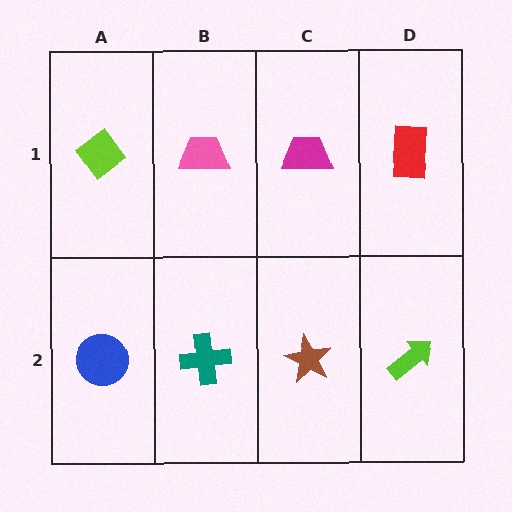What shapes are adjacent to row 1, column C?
A brown star (row 2, column C), a pink trapezoid (row 1, column B), a red rectangle (row 1, column D).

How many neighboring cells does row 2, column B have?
3.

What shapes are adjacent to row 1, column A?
A blue circle (row 2, column A), a pink trapezoid (row 1, column B).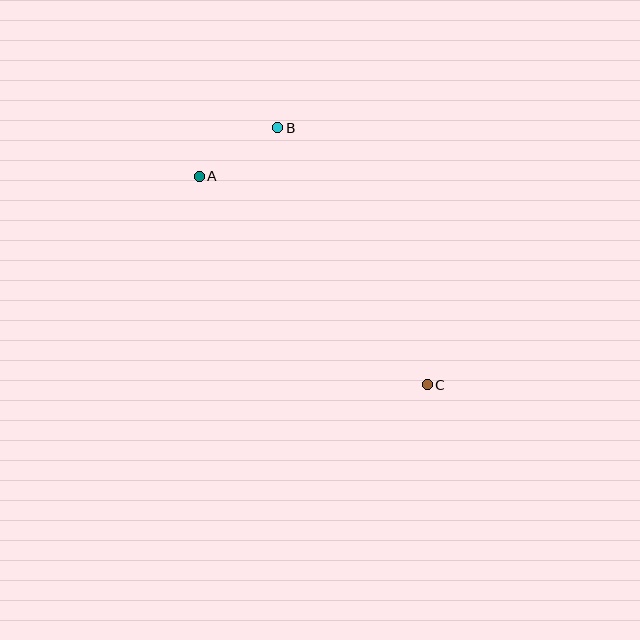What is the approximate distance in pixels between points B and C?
The distance between B and C is approximately 298 pixels.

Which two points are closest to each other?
Points A and B are closest to each other.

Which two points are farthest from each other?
Points A and C are farthest from each other.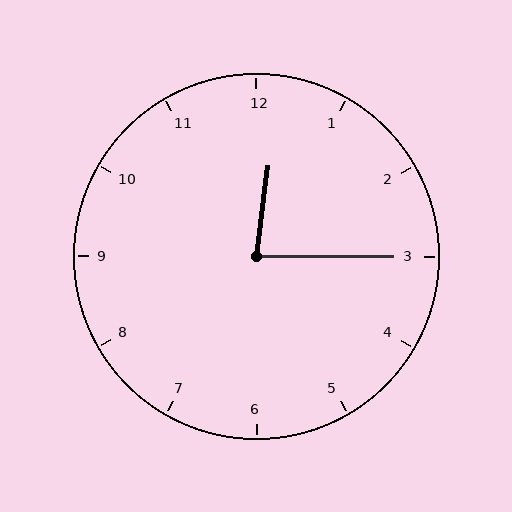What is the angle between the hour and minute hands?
Approximately 82 degrees.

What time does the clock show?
12:15.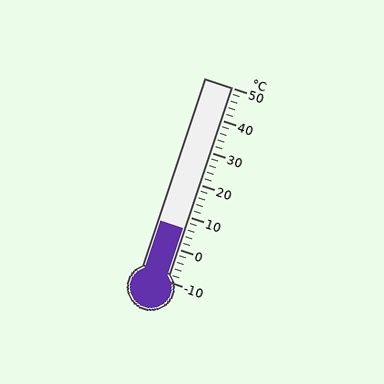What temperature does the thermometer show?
The thermometer shows approximately 6°C.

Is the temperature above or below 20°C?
The temperature is below 20°C.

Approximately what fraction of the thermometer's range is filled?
The thermometer is filled to approximately 25% of its range.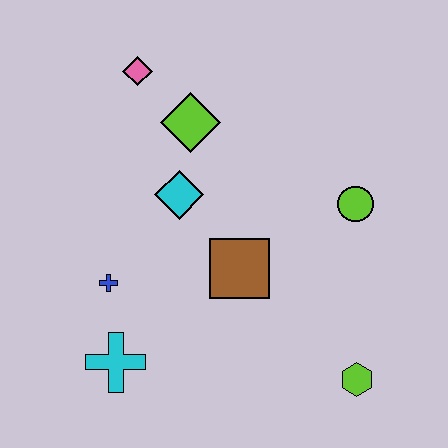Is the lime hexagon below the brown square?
Yes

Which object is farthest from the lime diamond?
The lime hexagon is farthest from the lime diamond.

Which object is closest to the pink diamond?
The lime diamond is closest to the pink diamond.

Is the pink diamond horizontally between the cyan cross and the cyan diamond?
Yes